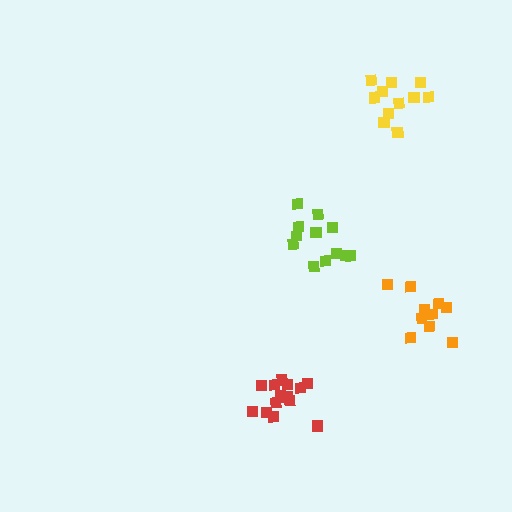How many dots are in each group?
Group 1: 13 dots, Group 2: 14 dots, Group 3: 11 dots, Group 4: 10 dots (48 total).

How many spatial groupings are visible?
There are 4 spatial groupings.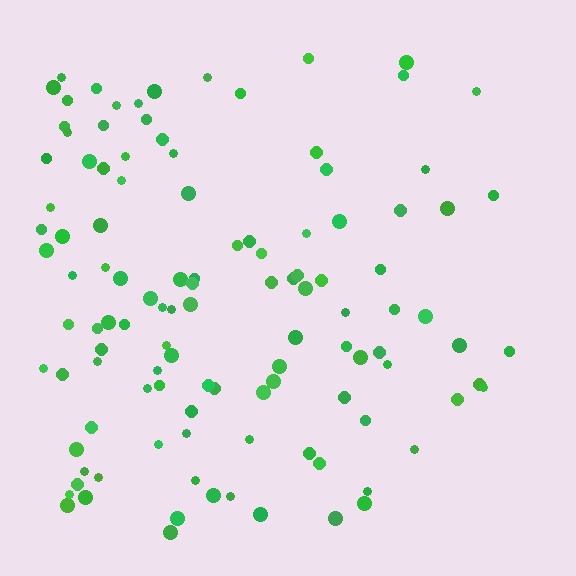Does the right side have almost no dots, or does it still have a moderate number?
Still a moderate number, just noticeably fewer than the left.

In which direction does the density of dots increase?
From right to left, with the left side densest.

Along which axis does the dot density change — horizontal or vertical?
Horizontal.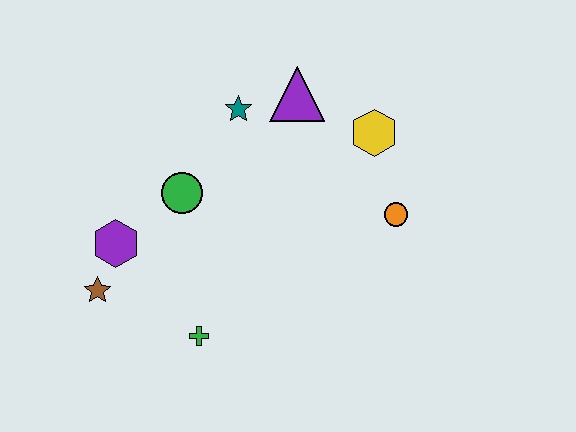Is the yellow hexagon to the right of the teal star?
Yes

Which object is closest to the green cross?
The brown star is closest to the green cross.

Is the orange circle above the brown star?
Yes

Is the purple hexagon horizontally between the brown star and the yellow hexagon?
Yes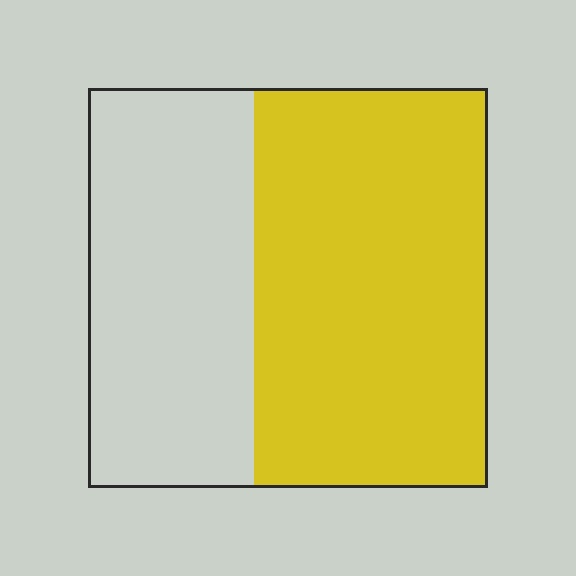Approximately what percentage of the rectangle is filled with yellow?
Approximately 60%.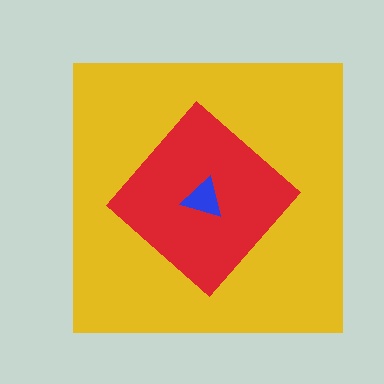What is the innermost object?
The blue triangle.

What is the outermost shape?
The yellow square.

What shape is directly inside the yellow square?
The red diamond.